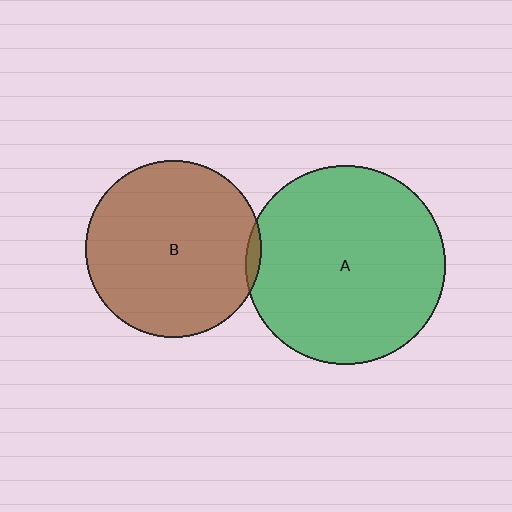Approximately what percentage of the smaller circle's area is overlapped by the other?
Approximately 5%.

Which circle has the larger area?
Circle A (green).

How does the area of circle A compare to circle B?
Approximately 1.3 times.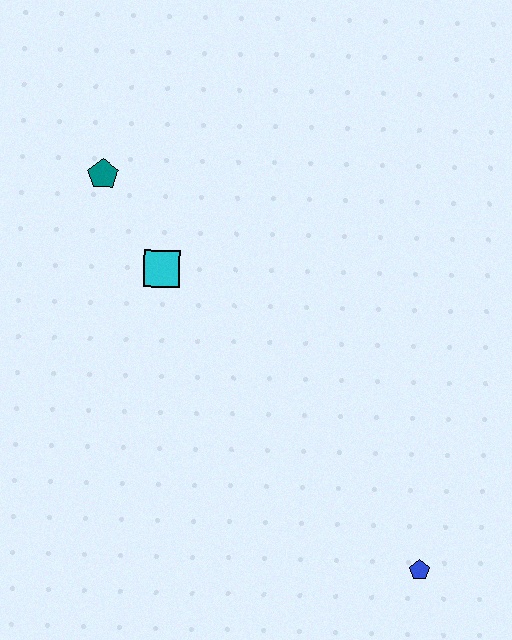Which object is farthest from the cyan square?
The blue pentagon is farthest from the cyan square.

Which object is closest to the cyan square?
The teal pentagon is closest to the cyan square.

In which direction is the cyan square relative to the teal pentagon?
The cyan square is below the teal pentagon.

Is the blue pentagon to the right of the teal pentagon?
Yes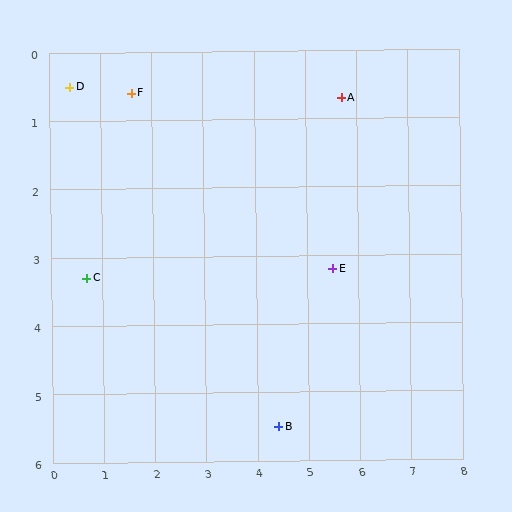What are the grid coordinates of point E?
Point E is at approximately (5.5, 3.2).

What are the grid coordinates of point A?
Point A is at approximately (5.7, 0.7).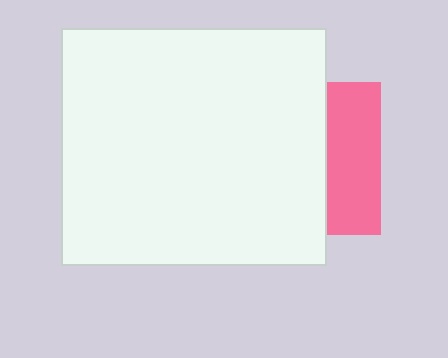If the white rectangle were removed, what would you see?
You would see the complete pink square.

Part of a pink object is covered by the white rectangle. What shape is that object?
It is a square.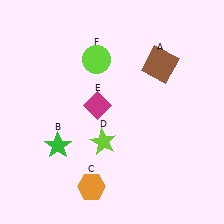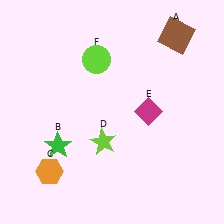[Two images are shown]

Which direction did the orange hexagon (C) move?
The orange hexagon (C) moved left.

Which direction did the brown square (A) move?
The brown square (A) moved up.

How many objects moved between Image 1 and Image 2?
3 objects moved between the two images.